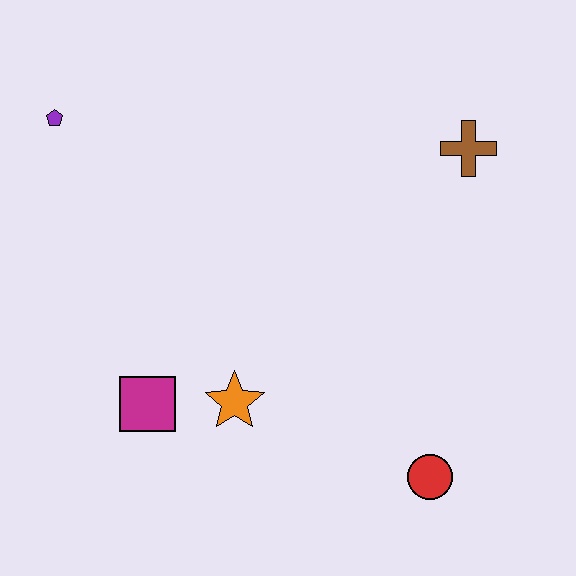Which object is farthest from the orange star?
The brown cross is farthest from the orange star.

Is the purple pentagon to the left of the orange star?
Yes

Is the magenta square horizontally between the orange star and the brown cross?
No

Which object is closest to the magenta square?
The orange star is closest to the magenta square.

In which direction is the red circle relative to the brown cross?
The red circle is below the brown cross.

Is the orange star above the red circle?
Yes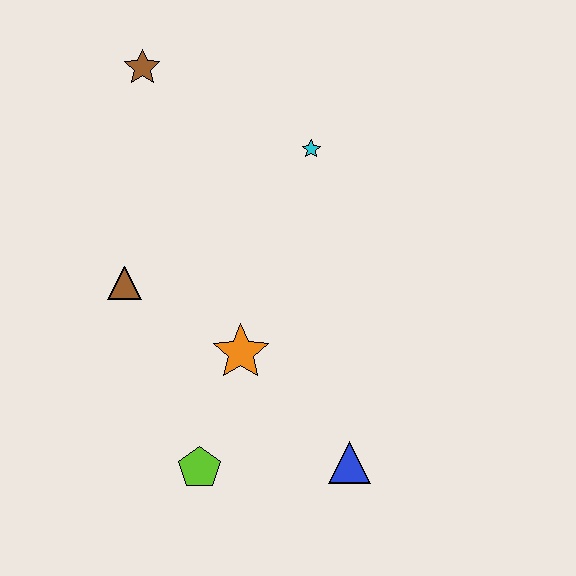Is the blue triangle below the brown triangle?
Yes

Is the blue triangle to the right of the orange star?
Yes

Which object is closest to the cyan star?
The brown star is closest to the cyan star.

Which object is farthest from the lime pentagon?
The brown star is farthest from the lime pentagon.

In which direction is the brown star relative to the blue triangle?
The brown star is above the blue triangle.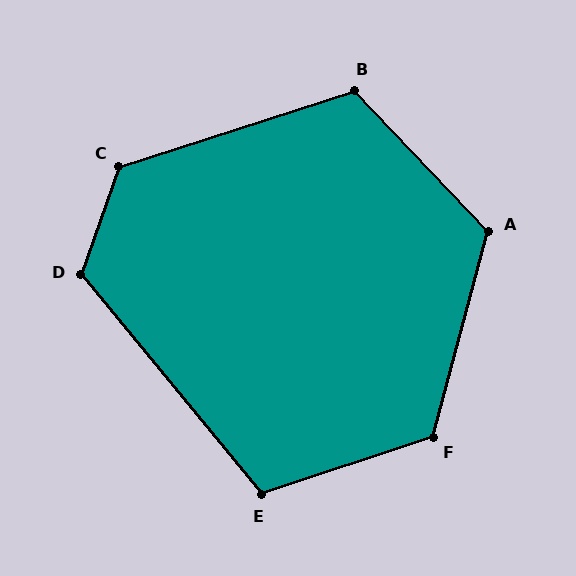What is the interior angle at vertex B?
Approximately 116 degrees (obtuse).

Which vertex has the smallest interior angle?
E, at approximately 111 degrees.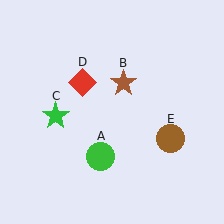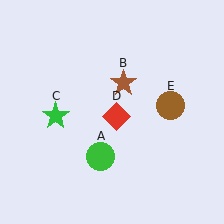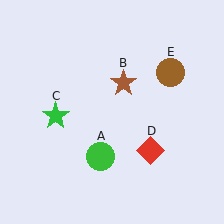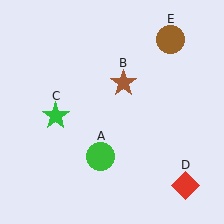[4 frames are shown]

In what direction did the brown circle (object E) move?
The brown circle (object E) moved up.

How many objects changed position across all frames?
2 objects changed position: red diamond (object D), brown circle (object E).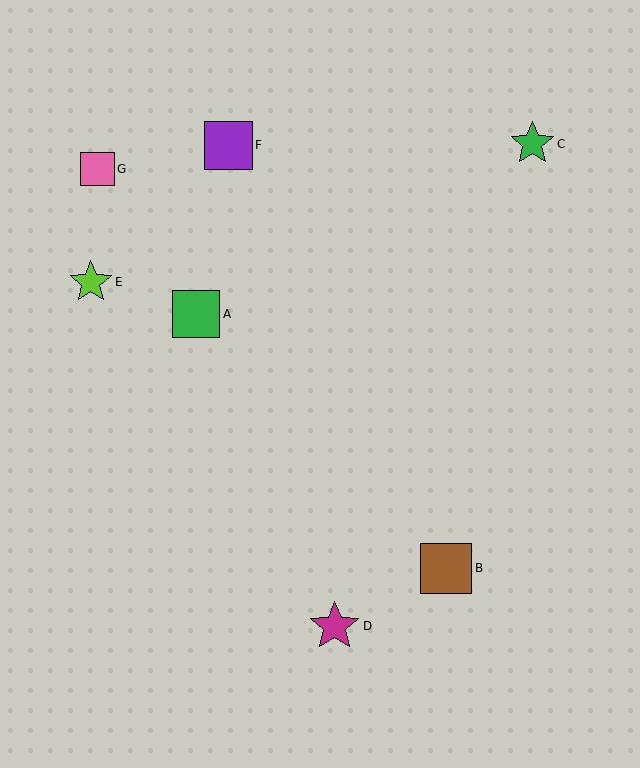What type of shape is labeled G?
Shape G is a pink square.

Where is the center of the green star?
The center of the green star is at (532, 144).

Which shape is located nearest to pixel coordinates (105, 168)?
The pink square (labeled G) at (97, 169) is nearest to that location.